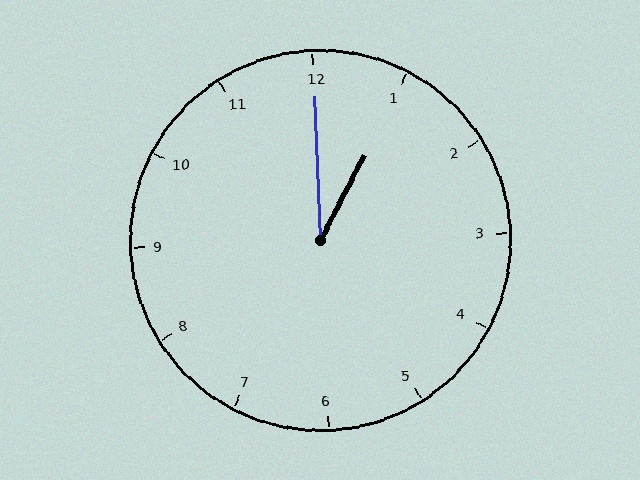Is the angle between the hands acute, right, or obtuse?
It is acute.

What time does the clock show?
1:00.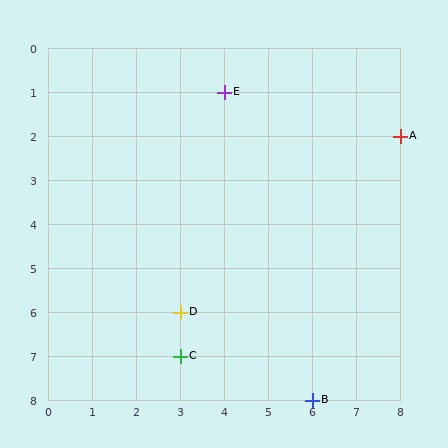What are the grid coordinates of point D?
Point D is at grid coordinates (3, 6).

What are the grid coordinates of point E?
Point E is at grid coordinates (4, 1).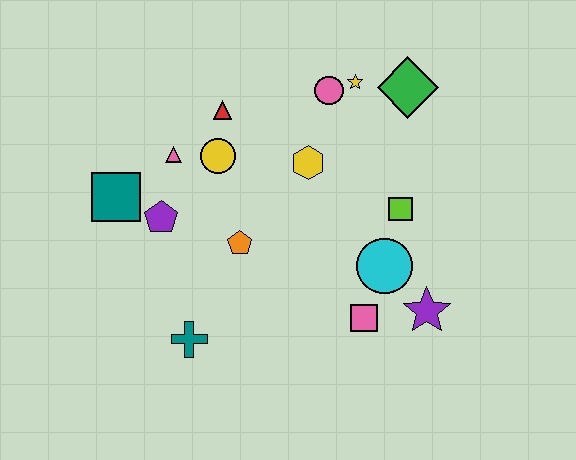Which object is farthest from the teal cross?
The green diamond is farthest from the teal cross.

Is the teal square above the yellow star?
No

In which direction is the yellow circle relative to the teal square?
The yellow circle is to the right of the teal square.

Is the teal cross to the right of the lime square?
No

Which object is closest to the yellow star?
The pink circle is closest to the yellow star.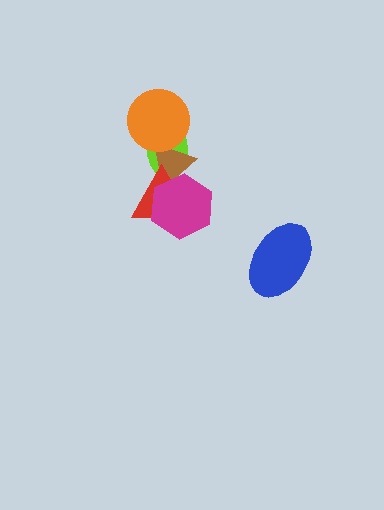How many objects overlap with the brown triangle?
4 objects overlap with the brown triangle.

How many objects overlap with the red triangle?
3 objects overlap with the red triangle.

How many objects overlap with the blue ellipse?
0 objects overlap with the blue ellipse.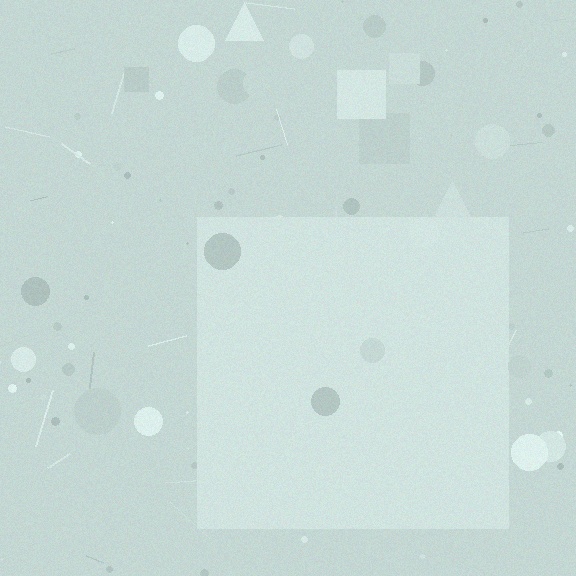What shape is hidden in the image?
A square is hidden in the image.